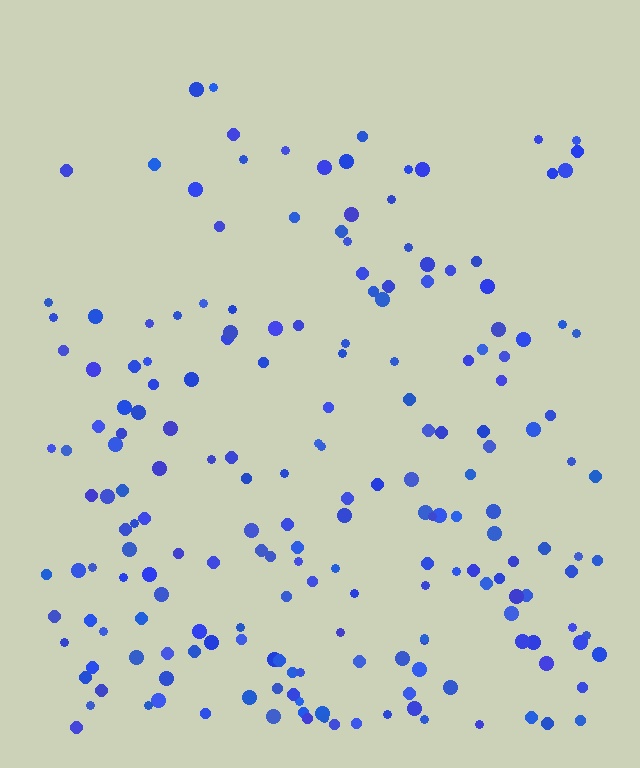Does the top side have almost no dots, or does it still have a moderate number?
Still a moderate number, just noticeably fewer than the bottom.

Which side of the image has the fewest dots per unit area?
The top.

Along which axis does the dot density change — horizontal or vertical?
Vertical.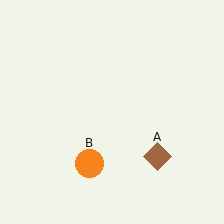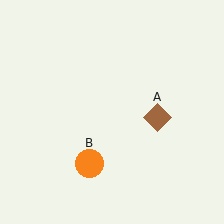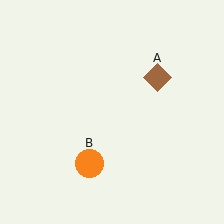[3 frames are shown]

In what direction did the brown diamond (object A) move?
The brown diamond (object A) moved up.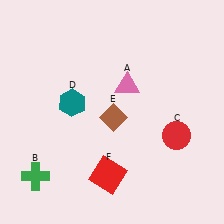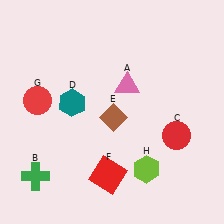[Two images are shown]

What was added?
A red circle (G), a lime hexagon (H) were added in Image 2.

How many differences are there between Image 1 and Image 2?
There are 2 differences between the two images.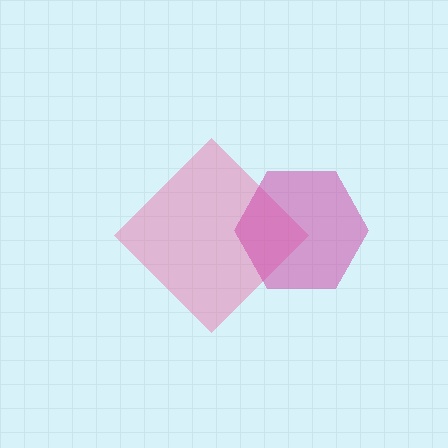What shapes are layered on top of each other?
The layered shapes are: a pink diamond, a magenta hexagon.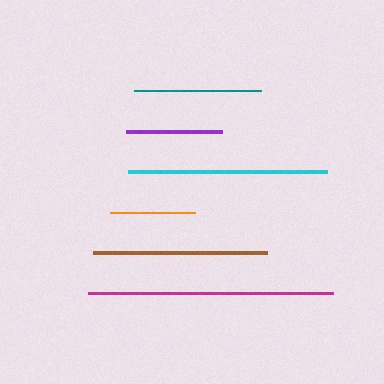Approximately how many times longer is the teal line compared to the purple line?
The teal line is approximately 1.3 times the length of the purple line.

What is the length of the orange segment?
The orange segment is approximately 84 pixels long.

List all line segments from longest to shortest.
From longest to shortest: magenta, cyan, brown, teal, purple, orange.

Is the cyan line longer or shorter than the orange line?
The cyan line is longer than the orange line.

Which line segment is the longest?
The magenta line is the longest at approximately 244 pixels.